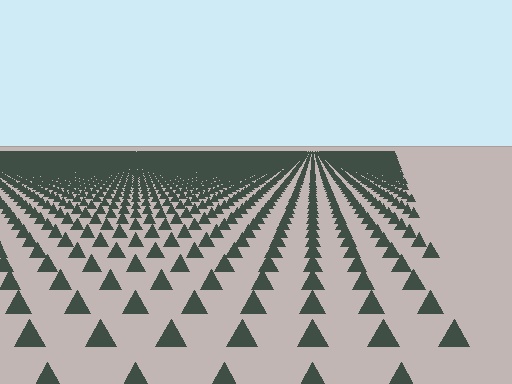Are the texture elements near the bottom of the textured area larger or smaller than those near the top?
Larger. Near the bottom, elements are closer to the viewer and appear at a bigger on-screen size.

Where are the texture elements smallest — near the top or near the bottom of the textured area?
Near the top.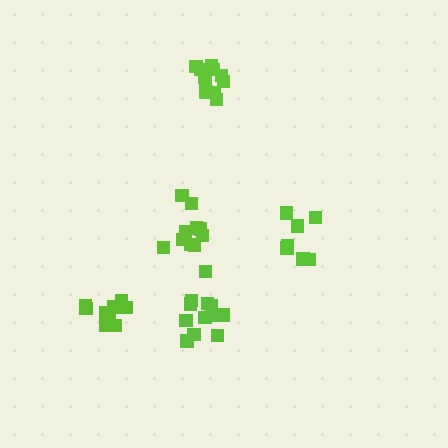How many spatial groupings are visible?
There are 5 spatial groupings.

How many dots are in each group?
Group 1: 12 dots, Group 2: 7 dots, Group 3: 11 dots, Group 4: 12 dots, Group 5: 10 dots (52 total).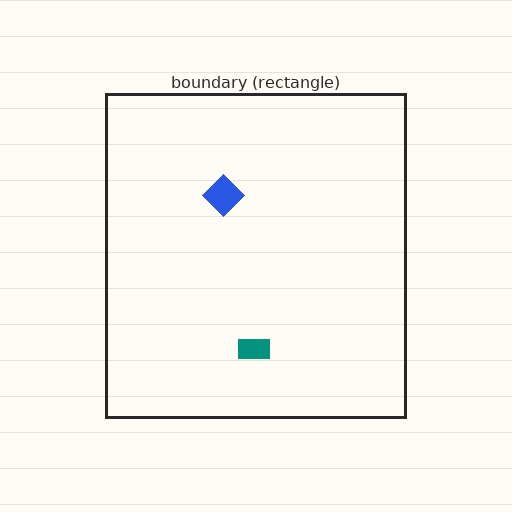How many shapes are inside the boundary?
2 inside, 0 outside.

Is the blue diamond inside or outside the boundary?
Inside.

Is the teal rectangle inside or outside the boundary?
Inside.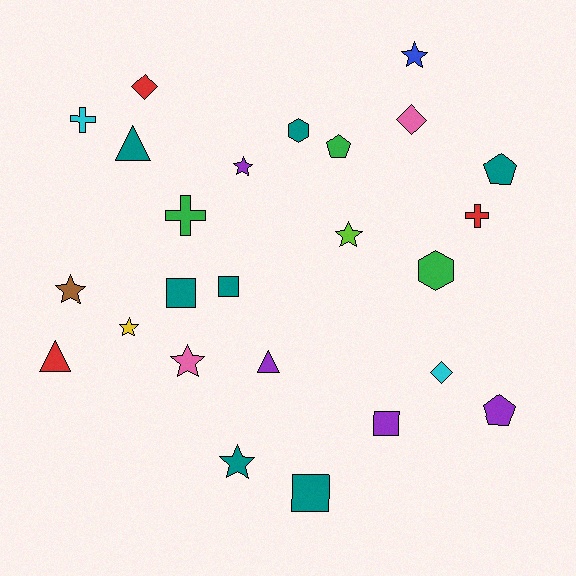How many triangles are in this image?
There are 3 triangles.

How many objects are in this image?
There are 25 objects.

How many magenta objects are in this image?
There are no magenta objects.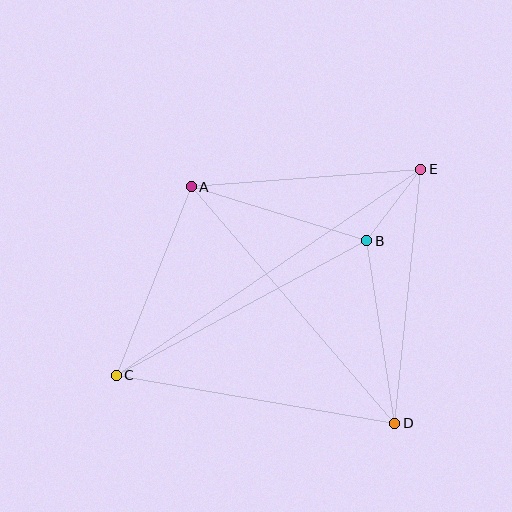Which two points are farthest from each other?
Points C and E are farthest from each other.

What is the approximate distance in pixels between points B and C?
The distance between B and C is approximately 284 pixels.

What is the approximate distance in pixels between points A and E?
The distance between A and E is approximately 230 pixels.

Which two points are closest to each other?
Points B and E are closest to each other.